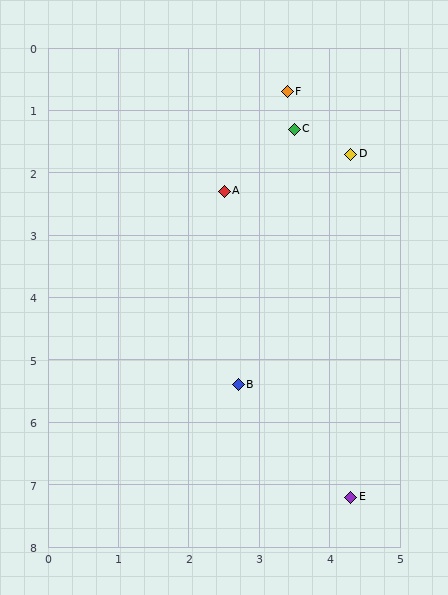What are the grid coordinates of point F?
Point F is at approximately (3.4, 0.7).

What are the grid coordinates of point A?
Point A is at approximately (2.5, 2.3).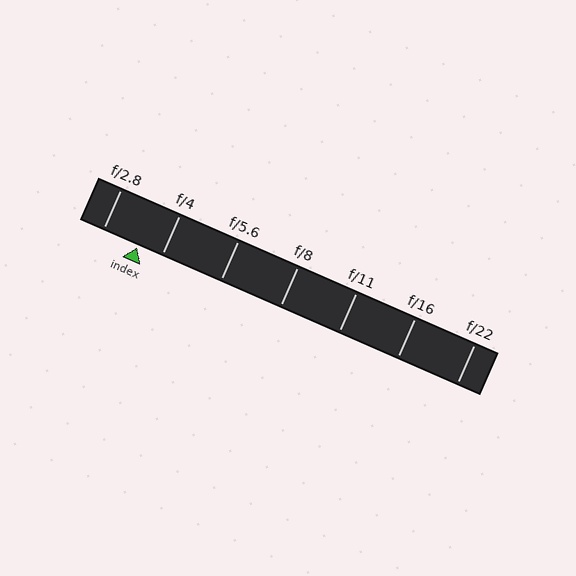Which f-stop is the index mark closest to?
The index mark is closest to f/4.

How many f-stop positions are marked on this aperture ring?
There are 7 f-stop positions marked.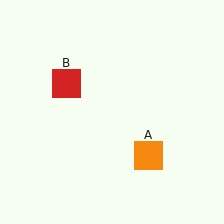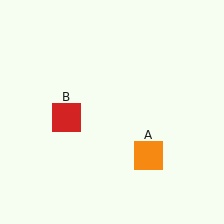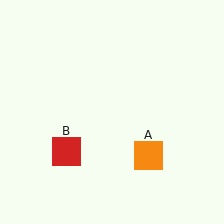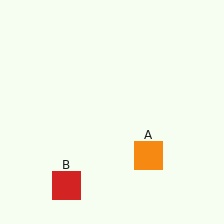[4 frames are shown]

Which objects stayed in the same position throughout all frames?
Orange square (object A) remained stationary.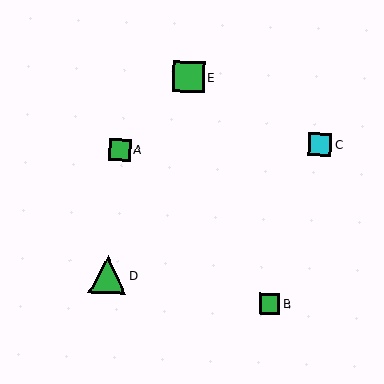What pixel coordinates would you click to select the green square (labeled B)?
Click at (270, 304) to select the green square B.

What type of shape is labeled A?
Shape A is a green square.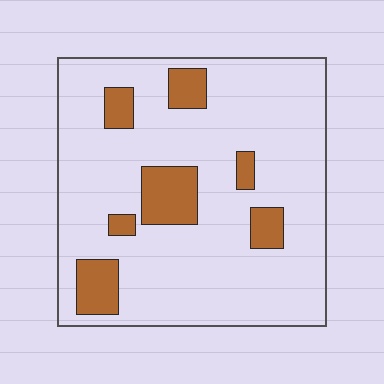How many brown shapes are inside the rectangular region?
7.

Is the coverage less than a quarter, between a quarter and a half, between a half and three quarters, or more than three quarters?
Less than a quarter.